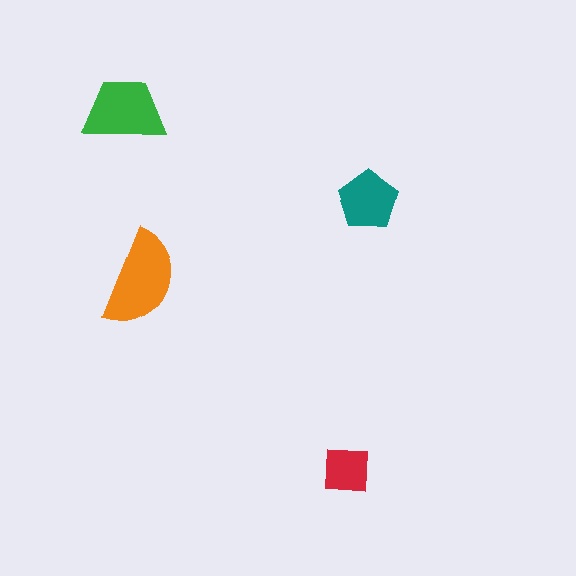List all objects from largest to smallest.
The orange semicircle, the green trapezoid, the teal pentagon, the red square.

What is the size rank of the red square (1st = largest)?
4th.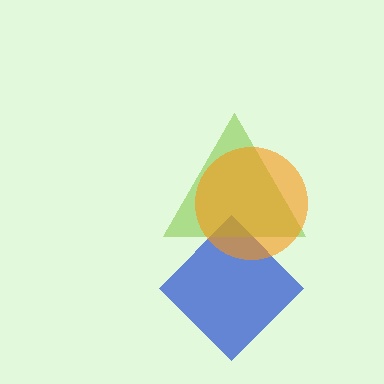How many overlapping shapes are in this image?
There are 3 overlapping shapes in the image.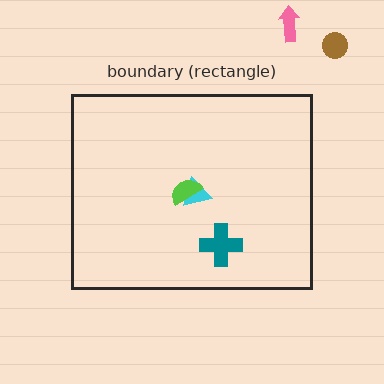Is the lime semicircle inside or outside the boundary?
Inside.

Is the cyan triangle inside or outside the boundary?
Inside.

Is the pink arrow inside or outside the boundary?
Outside.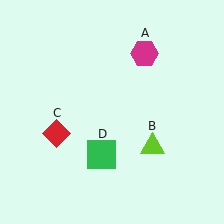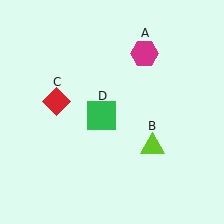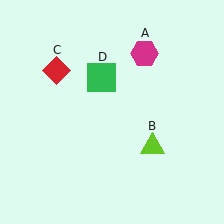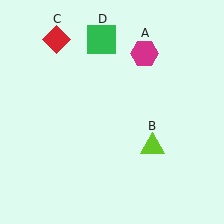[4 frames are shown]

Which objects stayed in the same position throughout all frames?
Magenta hexagon (object A) and lime triangle (object B) remained stationary.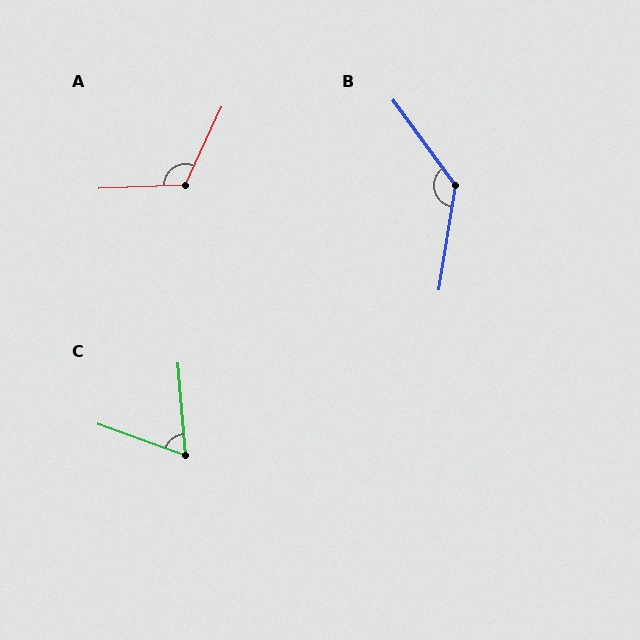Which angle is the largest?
B, at approximately 135 degrees.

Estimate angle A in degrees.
Approximately 117 degrees.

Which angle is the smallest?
C, at approximately 66 degrees.